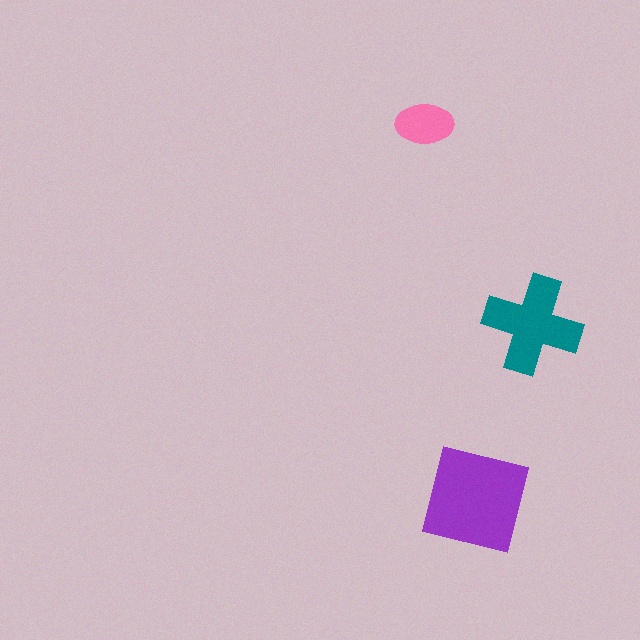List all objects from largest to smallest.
The purple square, the teal cross, the pink ellipse.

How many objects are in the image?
There are 3 objects in the image.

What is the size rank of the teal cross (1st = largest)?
2nd.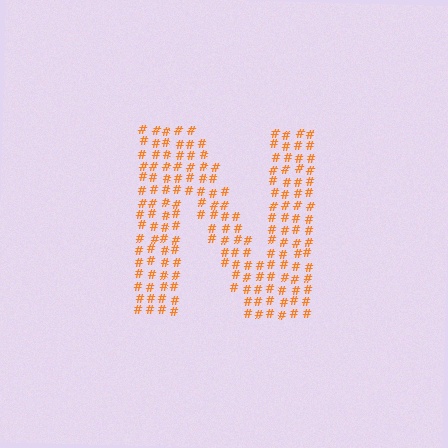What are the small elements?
The small elements are hash symbols.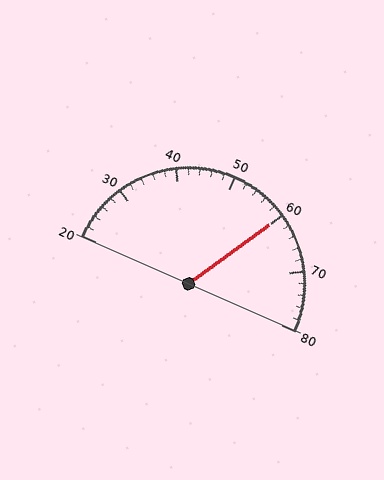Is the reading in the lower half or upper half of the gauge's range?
The reading is in the upper half of the range (20 to 80).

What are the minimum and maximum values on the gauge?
The gauge ranges from 20 to 80.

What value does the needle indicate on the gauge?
The needle indicates approximately 60.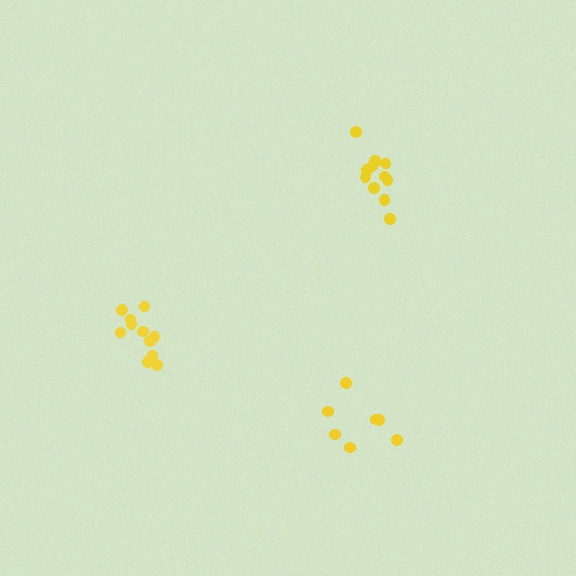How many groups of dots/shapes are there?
There are 3 groups.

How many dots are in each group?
Group 1: 11 dots, Group 2: 11 dots, Group 3: 7 dots (29 total).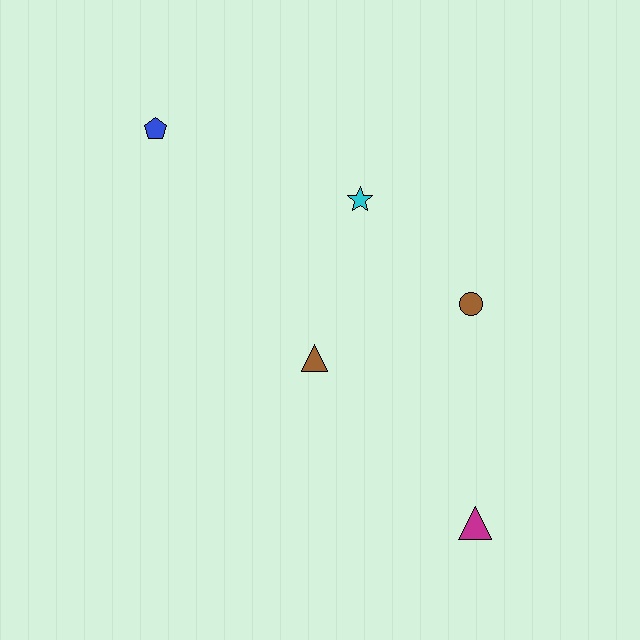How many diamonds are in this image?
There are no diamonds.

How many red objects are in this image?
There are no red objects.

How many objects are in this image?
There are 5 objects.